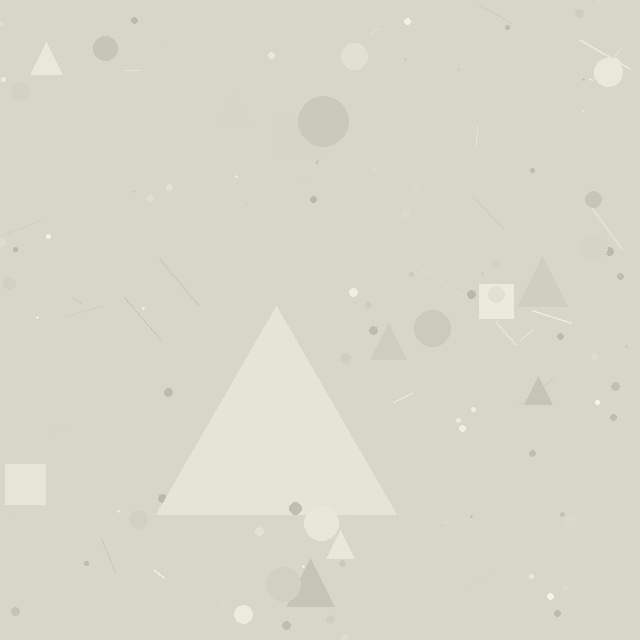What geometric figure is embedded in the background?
A triangle is embedded in the background.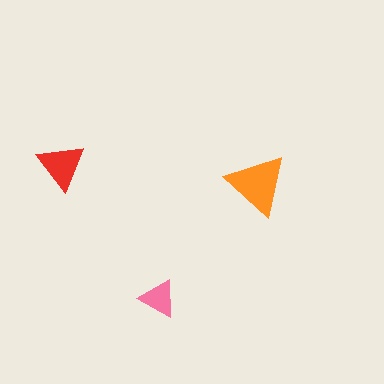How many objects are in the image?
There are 3 objects in the image.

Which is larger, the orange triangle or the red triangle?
The orange one.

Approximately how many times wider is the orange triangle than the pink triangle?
About 1.5 times wider.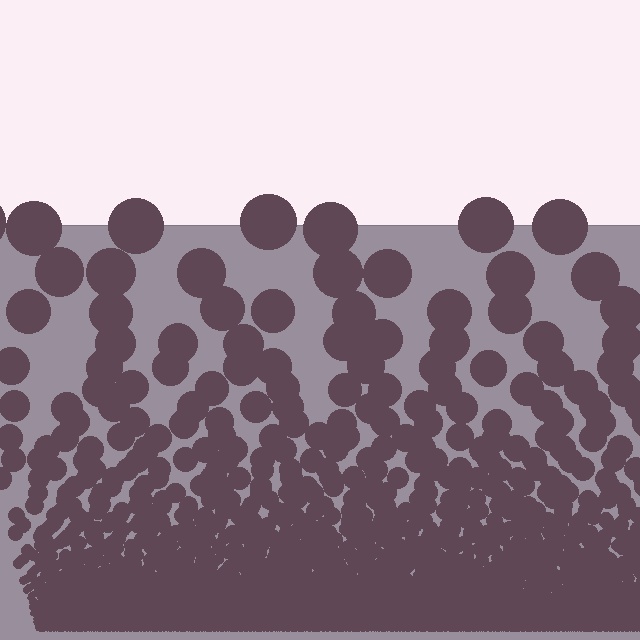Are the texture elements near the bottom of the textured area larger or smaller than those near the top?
Smaller. The gradient is inverted — elements near the bottom are smaller and denser.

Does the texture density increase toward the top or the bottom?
Density increases toward the bottom.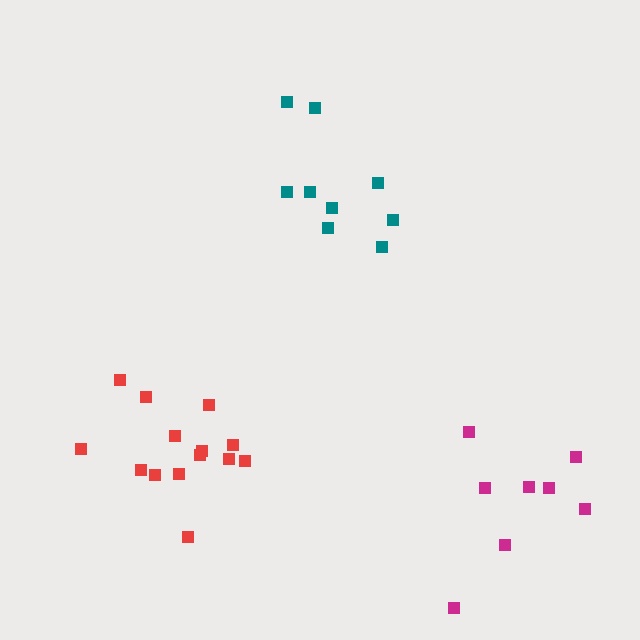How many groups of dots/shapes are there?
There are 3 groups.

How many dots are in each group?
Group 1: 9 dots, Group 2: 14 dots, Group 3: 8 dots (31 total).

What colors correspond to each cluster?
The clusters are colored: teal, red, magenta.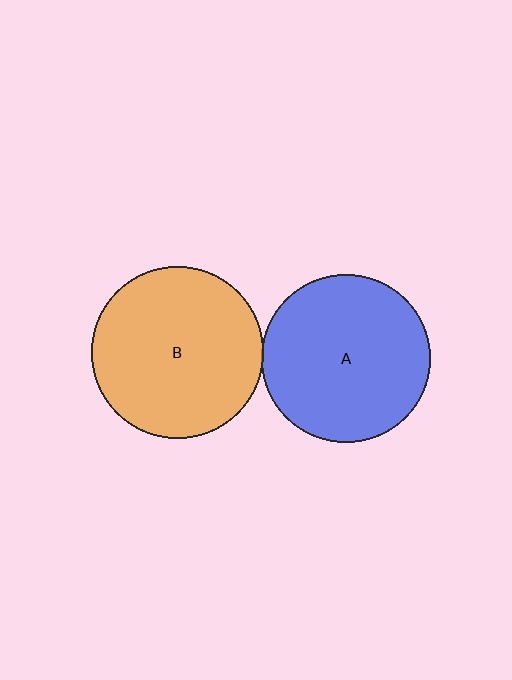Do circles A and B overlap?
Yes.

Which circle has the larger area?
Circle B (orange).